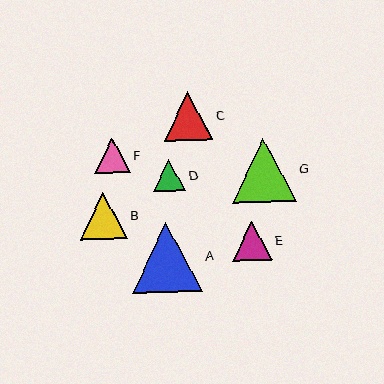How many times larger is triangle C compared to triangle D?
Triangle C is approximately 1.5 times the size of triangle D.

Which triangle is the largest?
Triangle A is the largest with a size of approximately 70 pixels.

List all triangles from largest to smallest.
From largest to smallest: A, G, C, B, E, F, D.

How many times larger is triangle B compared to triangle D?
Triangle B is approximately 1.5 times the size of triangle D.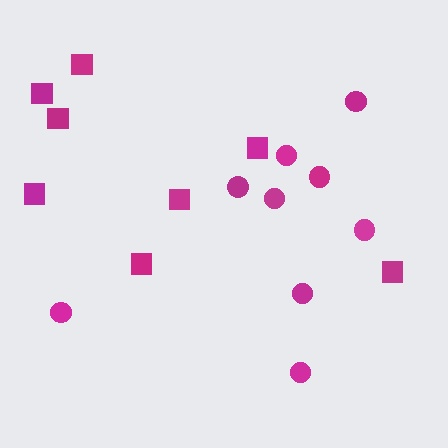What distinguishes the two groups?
There are 2 groups: one group of squares (8) and one group of circles (9).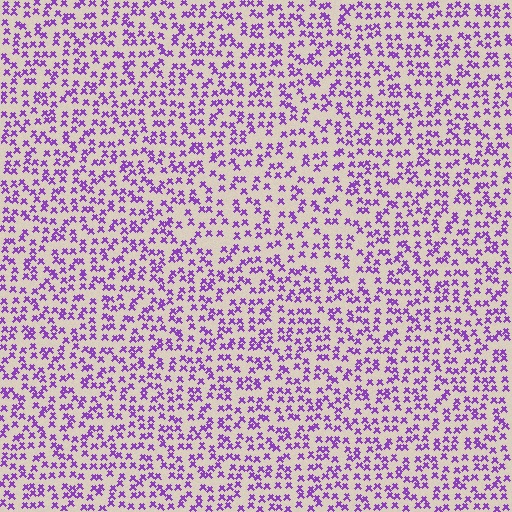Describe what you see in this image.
The image contains small purple elements arranged at two different densities. A triangle-shaped region is visible where the elements are less densely packed than the surrounding area.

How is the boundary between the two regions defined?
The boundary is defined by a change in element density (approximately 1.4x ratio). All elements are the same color, size, and shape.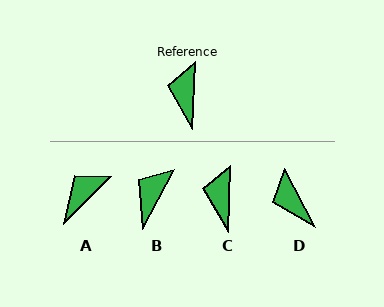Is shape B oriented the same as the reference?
No, it is off by about 25 degrees.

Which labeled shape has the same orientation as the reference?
C.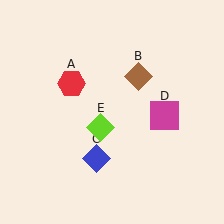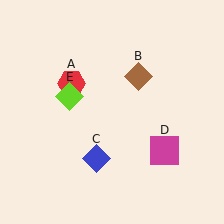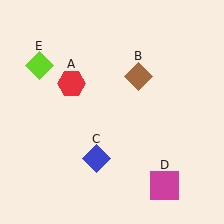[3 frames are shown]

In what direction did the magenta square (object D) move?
The magenta square (object D) moved down.